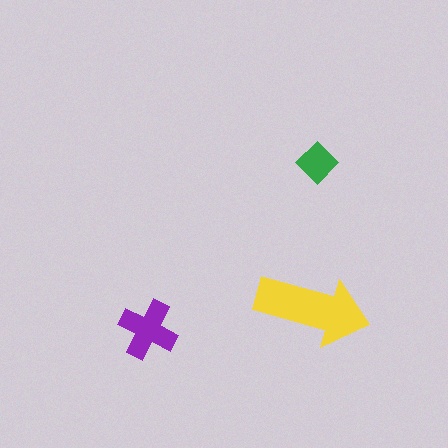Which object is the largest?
The yellow arrow.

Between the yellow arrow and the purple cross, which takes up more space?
The yellow arrow.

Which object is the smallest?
The green diamond.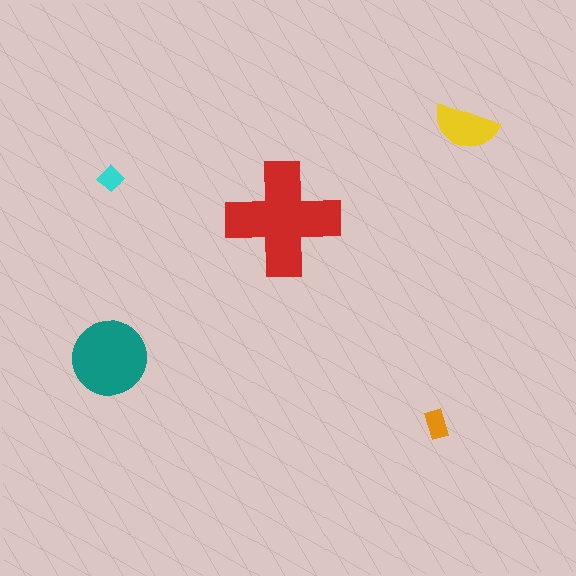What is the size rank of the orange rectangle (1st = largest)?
4th.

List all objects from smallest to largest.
The cyan diamond, the orange rectangle, the yellow semicircle, the teal circle, the red cross.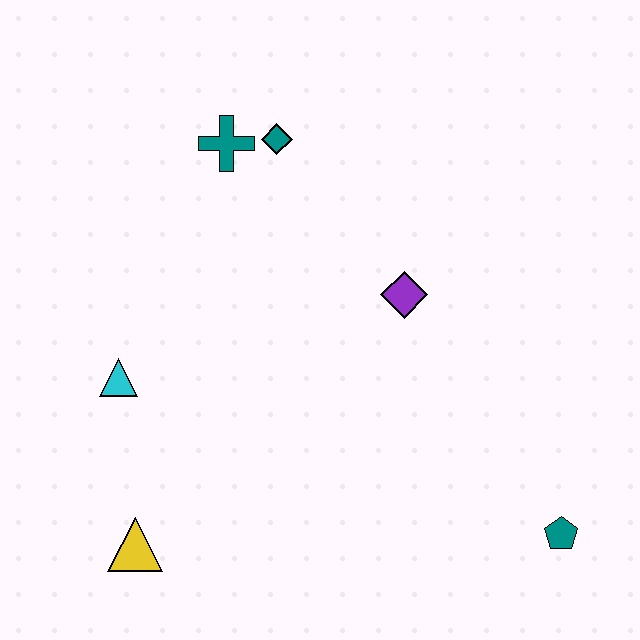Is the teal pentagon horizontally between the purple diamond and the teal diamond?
No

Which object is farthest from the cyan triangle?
The teal pentagon is farthest from the cyan triangle.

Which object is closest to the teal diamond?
The teal cross is closest to the teal diamond.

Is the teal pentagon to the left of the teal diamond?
No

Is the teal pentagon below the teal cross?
Yes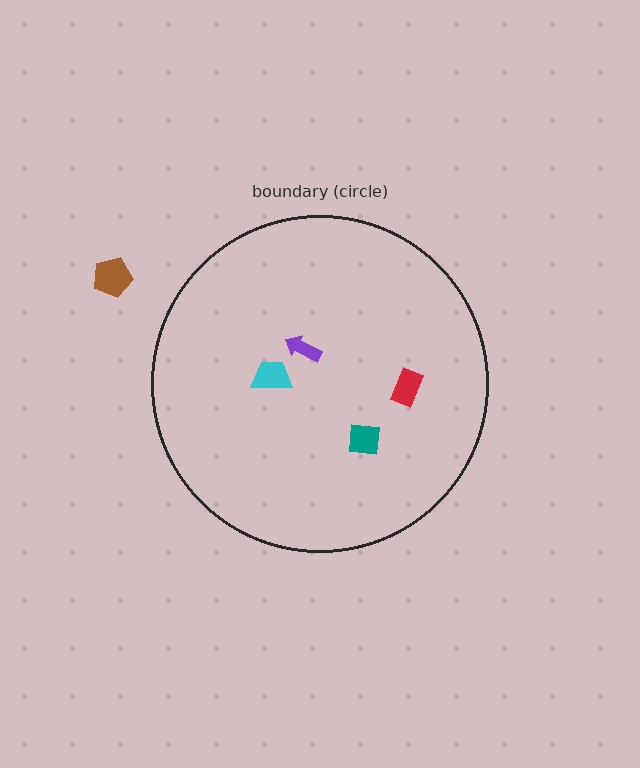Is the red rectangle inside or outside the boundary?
Inside.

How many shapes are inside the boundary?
4 inside, 1 outside.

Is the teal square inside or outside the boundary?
Inside.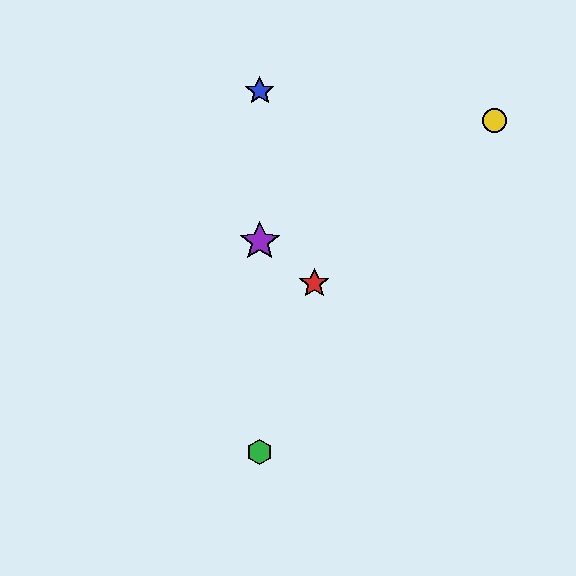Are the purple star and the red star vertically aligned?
No, the purple star is at x≈260 and the red star is at x≈314.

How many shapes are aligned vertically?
3 shapes (the blue star, the green hexagon, the purple star) are aligned vertically.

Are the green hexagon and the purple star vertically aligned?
Yes, both are at x≈260.